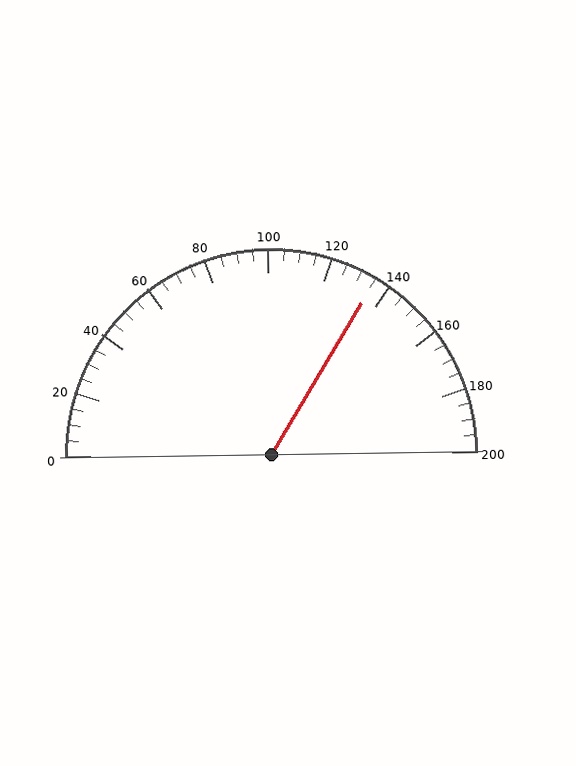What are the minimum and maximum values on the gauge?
The gauge ranges from 0 to 200.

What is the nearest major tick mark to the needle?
The nearest major tick mark is 140.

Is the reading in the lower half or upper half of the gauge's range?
The reading is in the upper half of the range (0 to 200).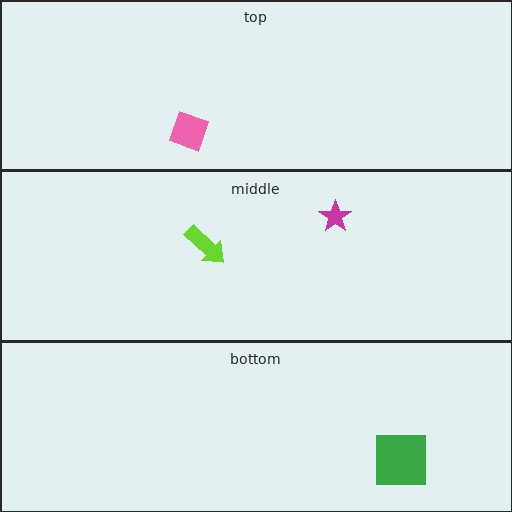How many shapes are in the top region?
1.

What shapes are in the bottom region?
The green square.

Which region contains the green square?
The bottom region.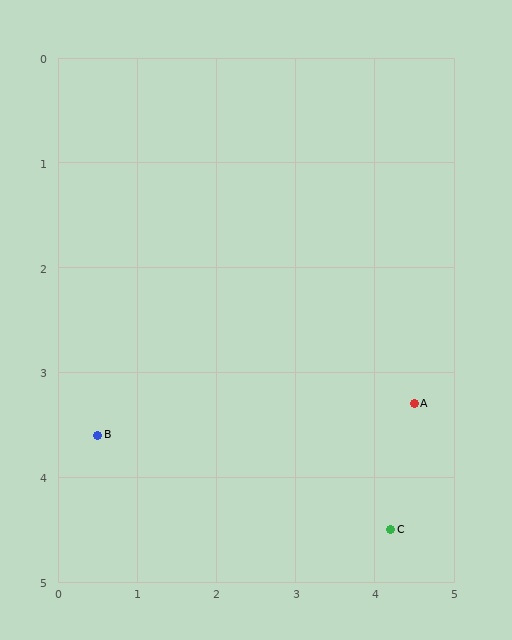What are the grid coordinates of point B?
Point B is at approximately (0.5, 3.6).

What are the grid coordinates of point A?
Point A is at approximately (4.5, 3.3).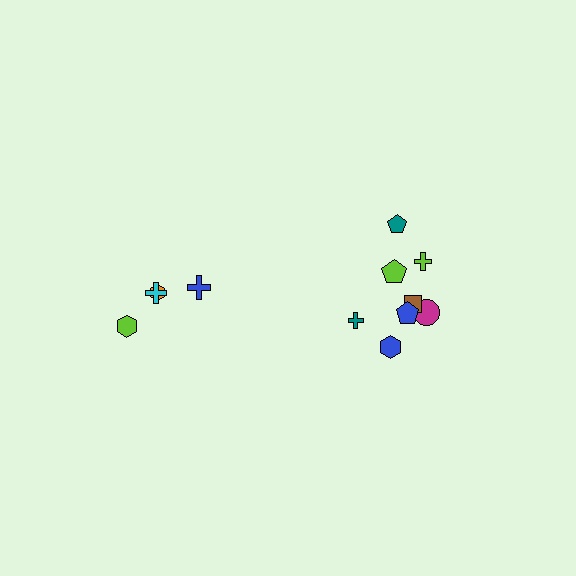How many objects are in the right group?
There are 8 objects.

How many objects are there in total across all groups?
There are 12 objects.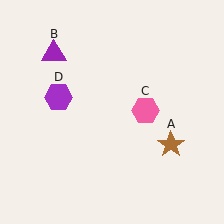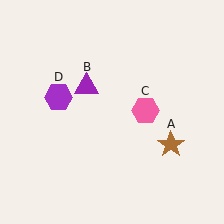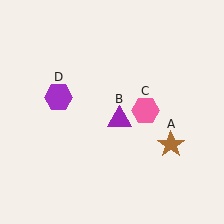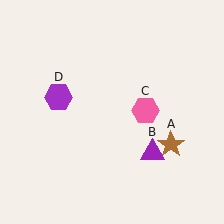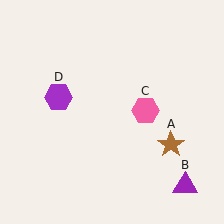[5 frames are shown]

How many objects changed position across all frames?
1 object changed position: purple triangle (object B).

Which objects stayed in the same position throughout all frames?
Brown star (object A) and pink hexagon (object C) and purple hexagon (object D) remained stationary.